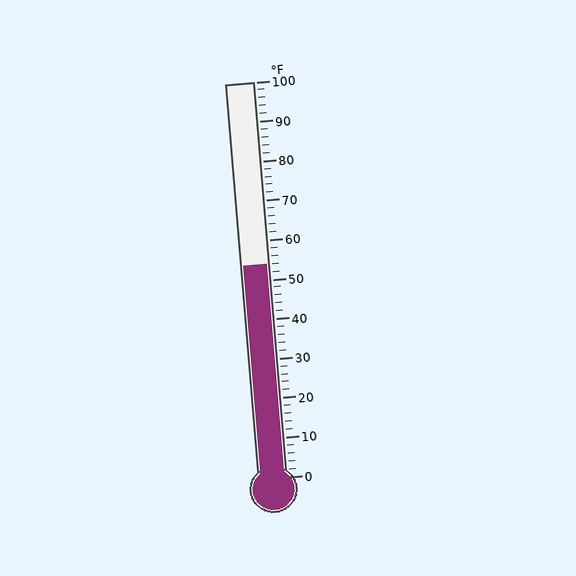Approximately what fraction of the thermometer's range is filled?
The thermometer is filled to approximately 55% of its range.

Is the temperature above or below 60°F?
The temperature is below 60°F.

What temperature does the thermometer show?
The thermometer shows approximately 54°F.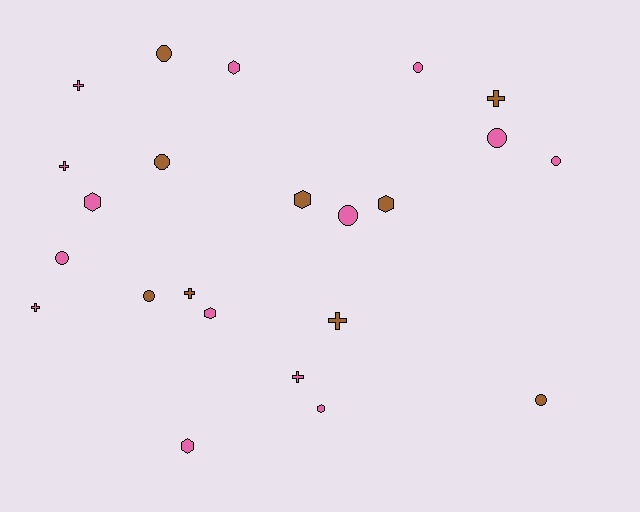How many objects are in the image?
There are 23 objects.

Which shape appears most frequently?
Circle, with 9 objects.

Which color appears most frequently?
Pink, with 14 objects.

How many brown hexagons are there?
There are 2 brown hexagons.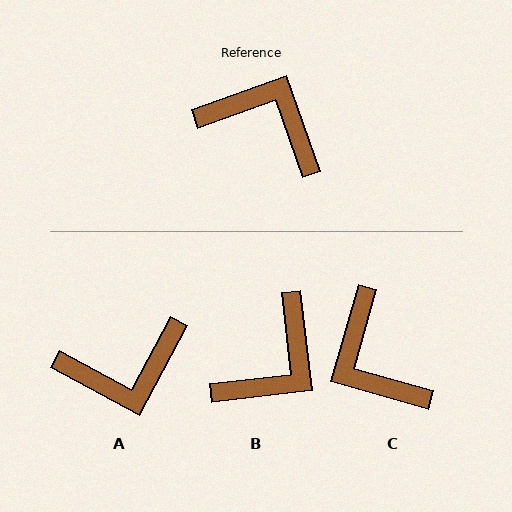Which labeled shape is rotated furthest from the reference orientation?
C, about 145 degrees away.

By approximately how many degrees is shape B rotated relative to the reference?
Approximately 103 degrees clockwise.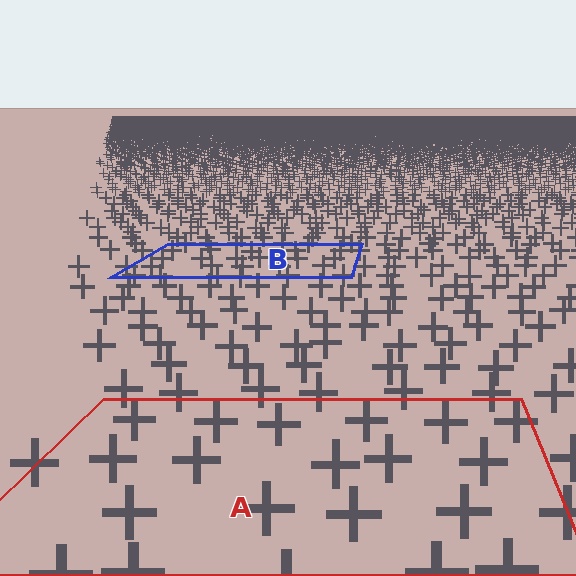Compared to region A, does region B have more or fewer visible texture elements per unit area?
Region B has more texture elements per unit area — they are packed more densely because it is farther away.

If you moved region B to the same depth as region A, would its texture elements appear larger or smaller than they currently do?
They would appear larger. At a closer depth, the same texture elements are projected at a bigger on-screen size.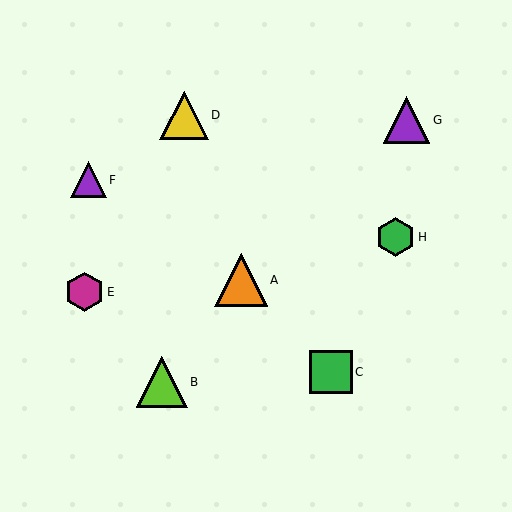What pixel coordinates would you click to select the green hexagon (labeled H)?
Click at (395, 237) to select the green hexagon H.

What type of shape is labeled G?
Shape G is a purple triangle.